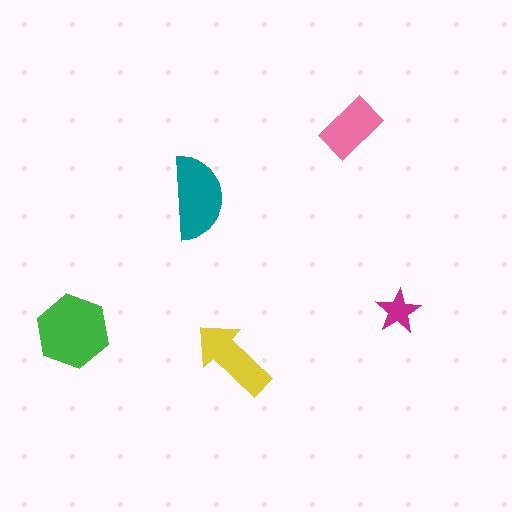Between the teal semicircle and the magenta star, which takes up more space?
The teal semicircle.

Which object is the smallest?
The magenta star.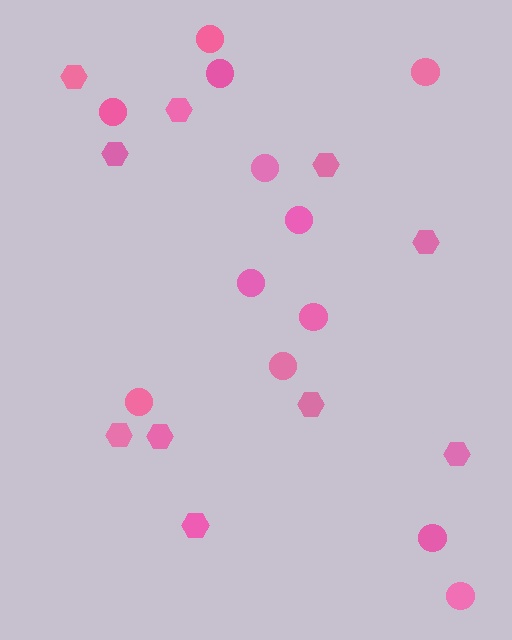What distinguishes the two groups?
There are 2 groups: one group of hexagons (10) and one group of circles (12).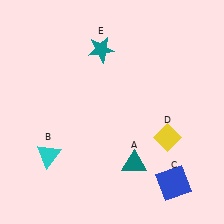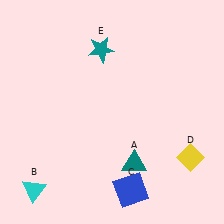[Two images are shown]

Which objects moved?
The objects that moved are: the cyan triangle (B), the blue square (C), the yellow diamond (D).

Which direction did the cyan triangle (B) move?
The cyan triangle (B) moved down.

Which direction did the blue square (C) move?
The blue square (C) moved left.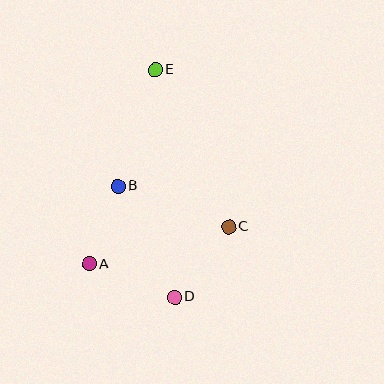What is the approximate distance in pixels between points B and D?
The distance between B and D is approximately 125 pixels.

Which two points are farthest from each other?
Points D and E are farthest from each other.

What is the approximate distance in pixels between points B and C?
The distance between B and C is approximately 118 pixels.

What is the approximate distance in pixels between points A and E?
The distance between A and E is approximately 205 pixels.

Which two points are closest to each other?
Points A and B are closest to each other.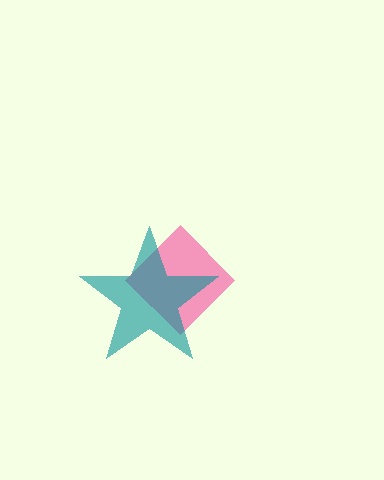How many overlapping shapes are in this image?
There are 2 overlapping shapes in the image.